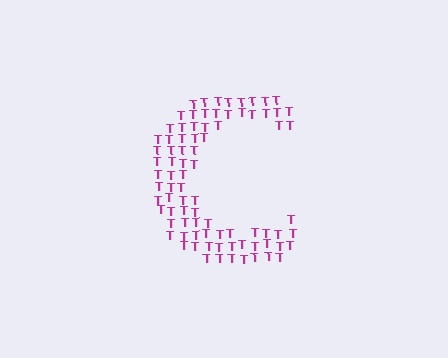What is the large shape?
The large shape is the letter C.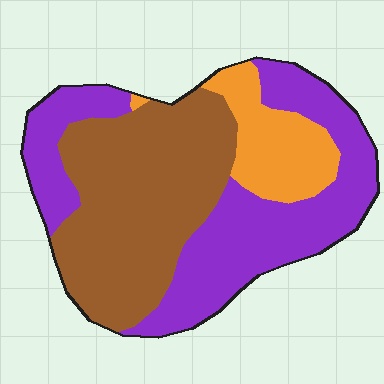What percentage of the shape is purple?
Purple covers 43% of the shape.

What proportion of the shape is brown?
Brown covers roughly 45% of the shape.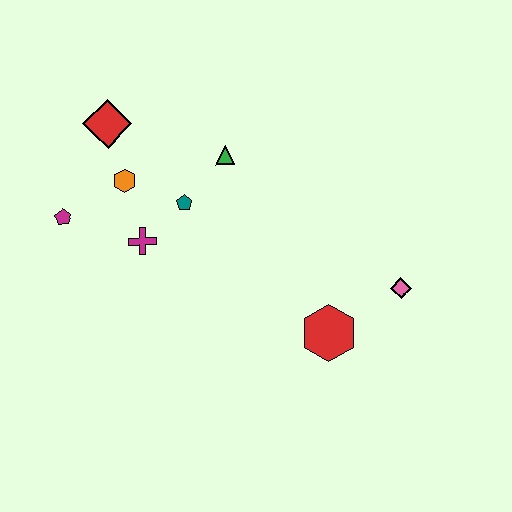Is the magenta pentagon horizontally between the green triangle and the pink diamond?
No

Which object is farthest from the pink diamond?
The magenta pentagon is farthest from the pink diamond.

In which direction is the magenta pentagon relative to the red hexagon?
The magenta pentagon is to the left of the red hexagon.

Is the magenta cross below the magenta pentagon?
Yes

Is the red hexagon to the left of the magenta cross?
No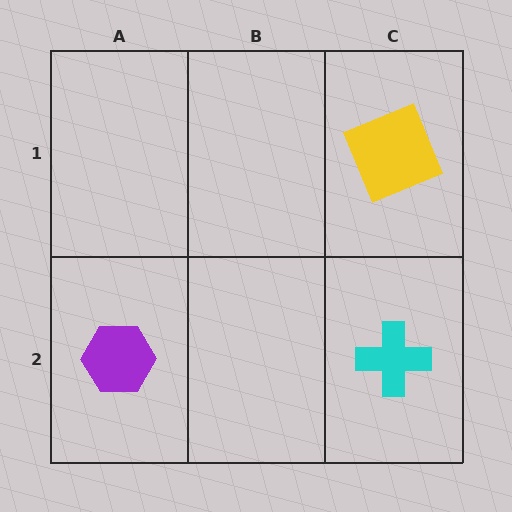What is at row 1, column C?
A yellow square.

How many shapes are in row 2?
2 shapes.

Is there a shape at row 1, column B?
No, that cell is empty.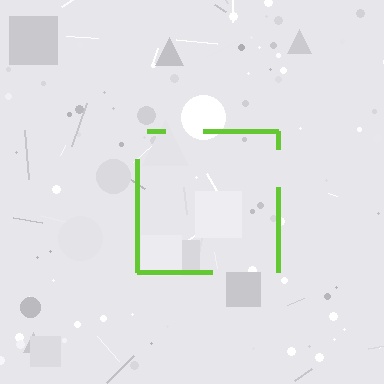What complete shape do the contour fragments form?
The contour fragments form a square.